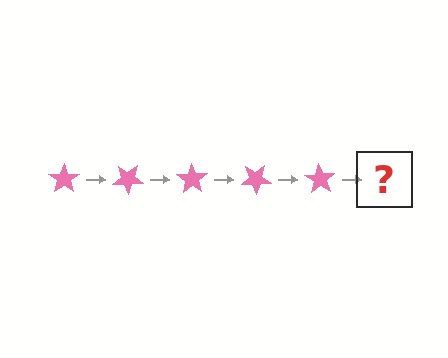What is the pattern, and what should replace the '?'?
The pattern is that the star rotates 35 degrees each step. The '?' should be a pink star rotated 175 degrees.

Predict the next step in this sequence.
The next step is a pink star rotated 175 degrees.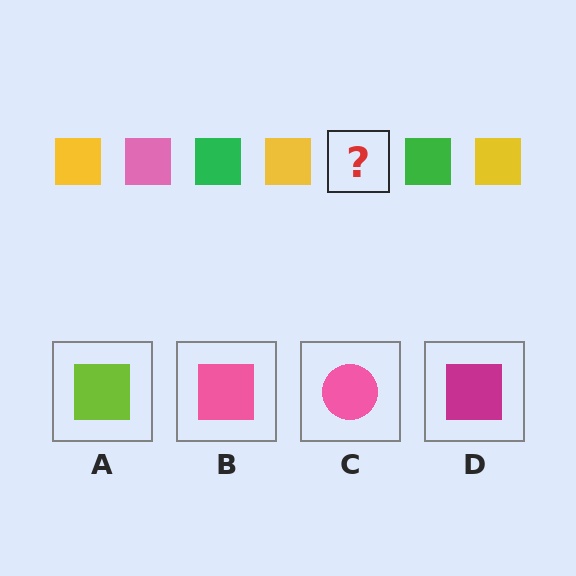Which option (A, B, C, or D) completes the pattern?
B.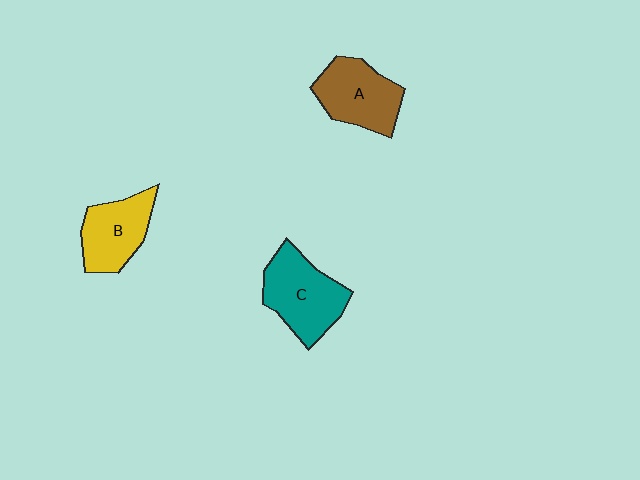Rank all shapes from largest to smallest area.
From largest to smallest: C (teal), A (brown), B (yellow).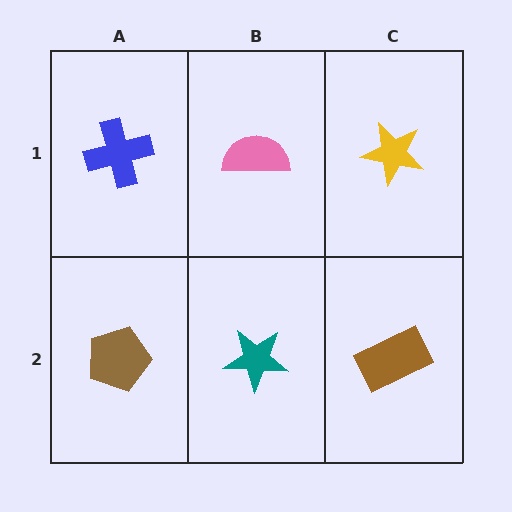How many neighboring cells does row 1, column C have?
2.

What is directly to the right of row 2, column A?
A teal star.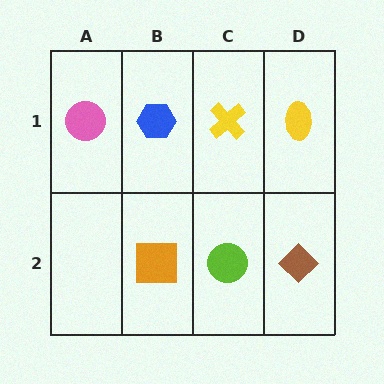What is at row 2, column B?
An orange square.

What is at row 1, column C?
A yellow cross.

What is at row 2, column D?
A brown diamond.